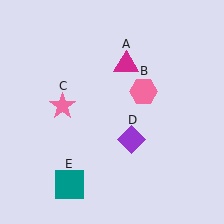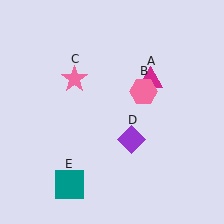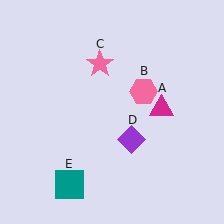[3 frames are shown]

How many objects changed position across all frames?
2 objects changed position: magenta triangle (object A), pink star (object C).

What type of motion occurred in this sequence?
The magenta triangle (object A), pink star (object C) rotated clockwise around the center of the scene.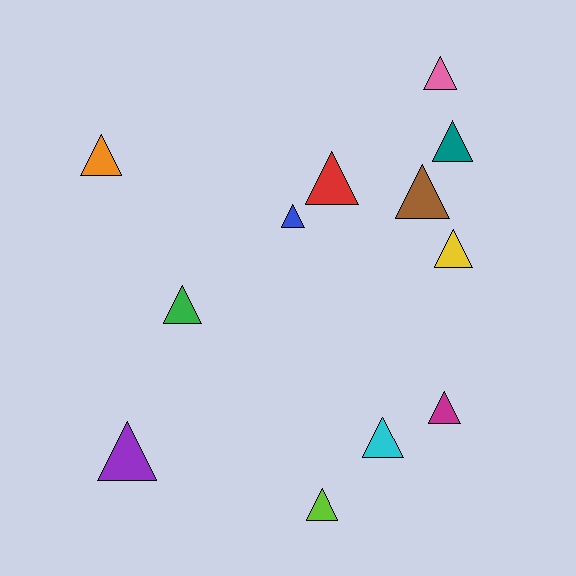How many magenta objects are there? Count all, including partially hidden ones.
There is 1 magenta object.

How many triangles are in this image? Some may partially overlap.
There are 12 triangles.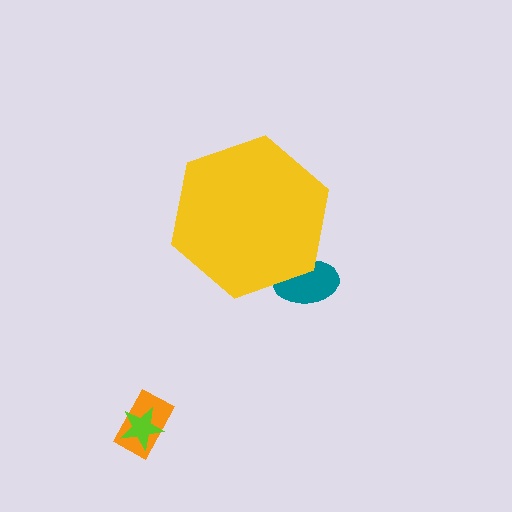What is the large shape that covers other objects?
A yellow hexagon.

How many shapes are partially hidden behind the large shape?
1 shape is partially hidden.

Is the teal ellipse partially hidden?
Yes, the teal ellipse is partially hidden behind the yellow hexagon.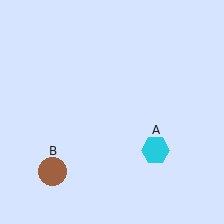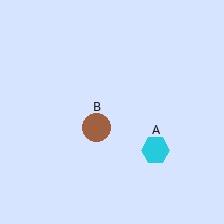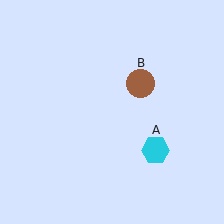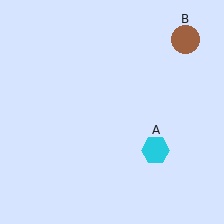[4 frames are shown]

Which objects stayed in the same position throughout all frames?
Cyan hexagon (object A) remained stationary.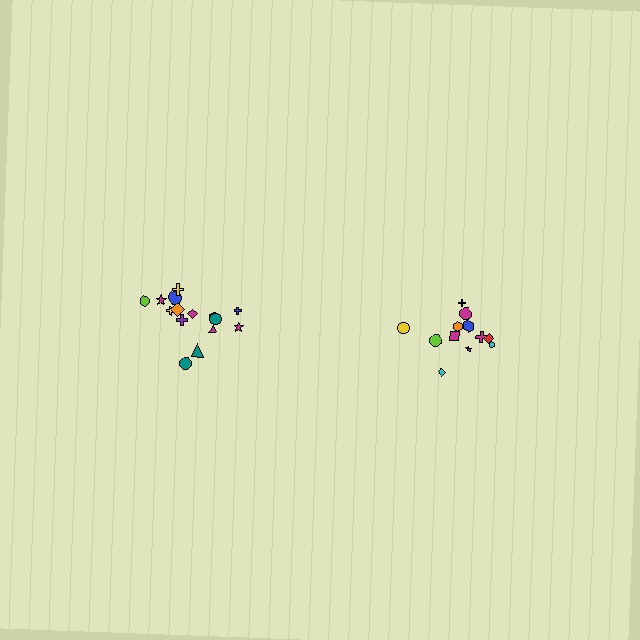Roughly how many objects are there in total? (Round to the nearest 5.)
Roughly 25 objects in total.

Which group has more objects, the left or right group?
The left group.